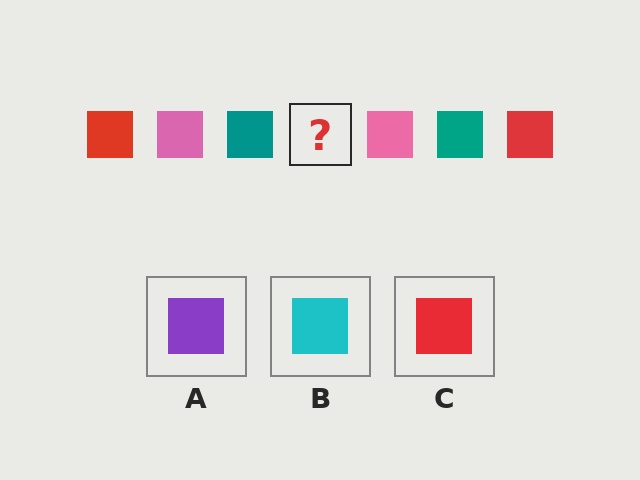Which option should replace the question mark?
Option C.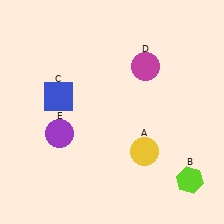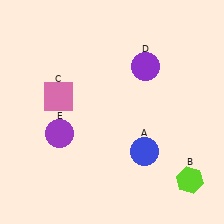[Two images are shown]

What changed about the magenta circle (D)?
In Image 1, D is magenta. In Image 2, it changed to purple.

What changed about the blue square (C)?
In Image 1, C is blue. In Image 2, it changed to pink.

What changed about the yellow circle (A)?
In Image 1, A is yellow. In Image 2, it changed to blue.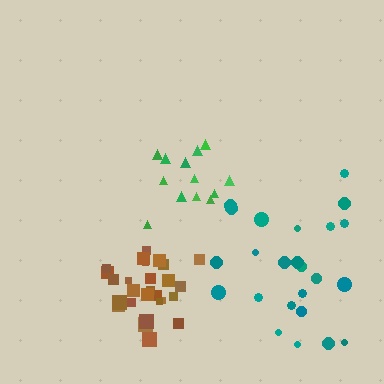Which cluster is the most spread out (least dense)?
Teal.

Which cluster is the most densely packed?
Brown.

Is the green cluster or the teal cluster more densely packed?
Green.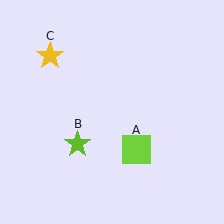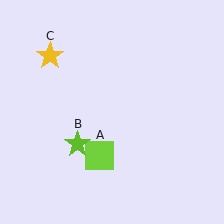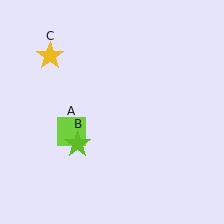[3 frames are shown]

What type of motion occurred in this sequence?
The lime square (object A) rotated clockwise around the center of the scene.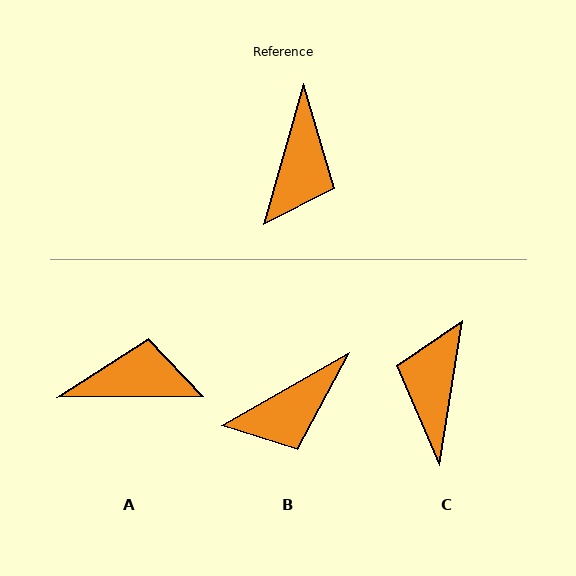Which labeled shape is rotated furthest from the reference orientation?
C, about 173 degrees away.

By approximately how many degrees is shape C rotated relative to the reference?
Approximately 173 degrees clockwise.